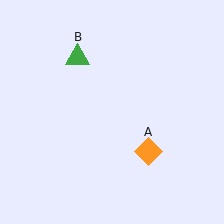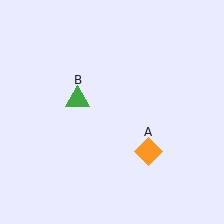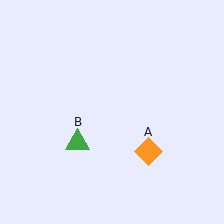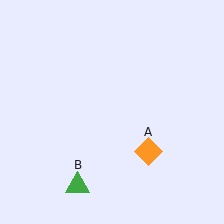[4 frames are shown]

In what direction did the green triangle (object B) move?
The green triangle (object B) moved down.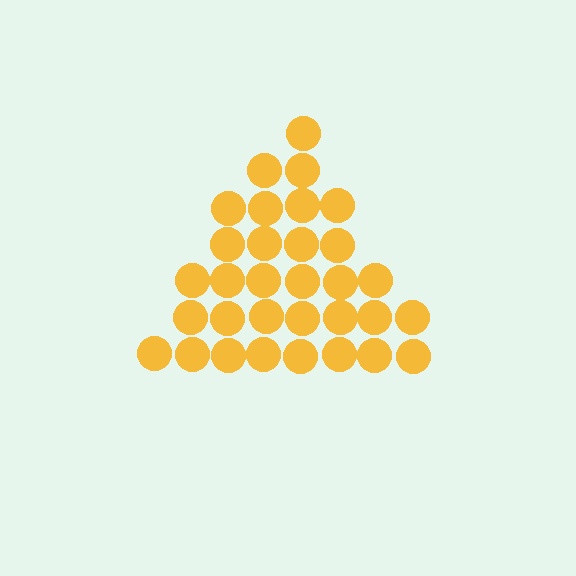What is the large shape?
The large shape is a triangle.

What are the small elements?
The small elements are circles.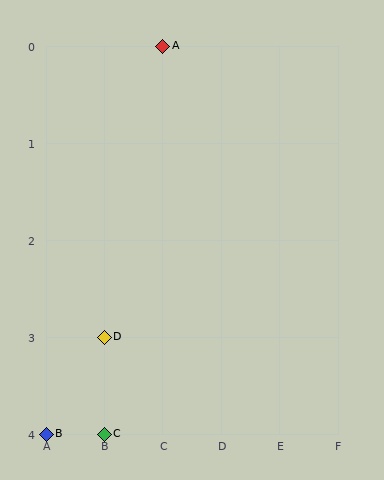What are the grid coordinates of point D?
Point D is at grid coordinates (B, 3).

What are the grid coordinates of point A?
Point A is at grid coordinates (C, 0).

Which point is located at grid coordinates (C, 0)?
Point A is at (C, 0).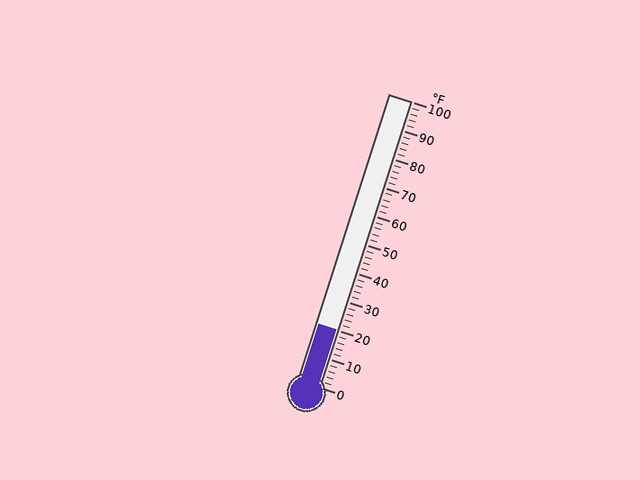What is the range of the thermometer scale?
The thermometer scale ranges from 0°F to 100°F.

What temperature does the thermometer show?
The thermometer shows approximately 20°F.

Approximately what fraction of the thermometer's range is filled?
The thermometer is filled to approximately 20% of its range.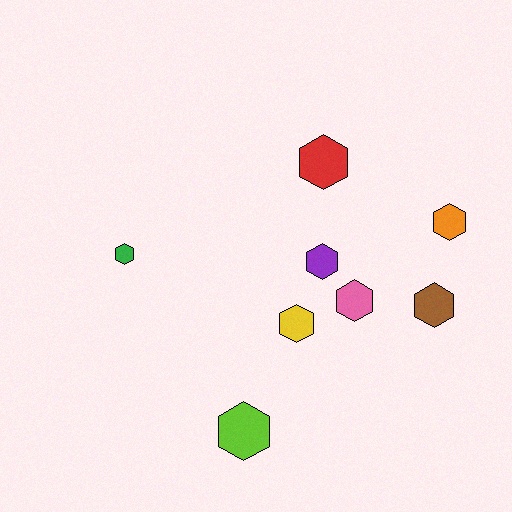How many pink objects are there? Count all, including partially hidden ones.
There is 1 pink object.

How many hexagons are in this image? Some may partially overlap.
There are 8 hexagons.